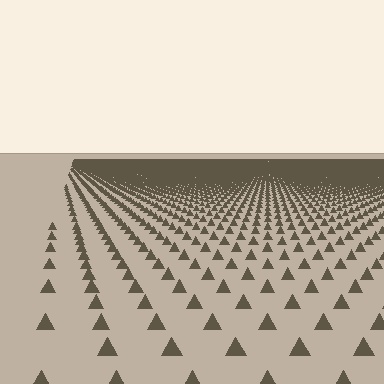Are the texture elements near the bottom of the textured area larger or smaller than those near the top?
Larger. Near the bottom, elements are closer to the viewer and appear at a bigger on-screen size.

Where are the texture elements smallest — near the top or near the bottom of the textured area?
Near the top.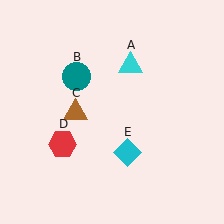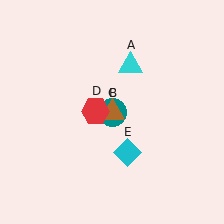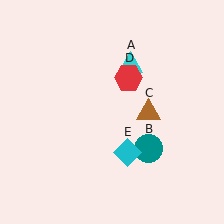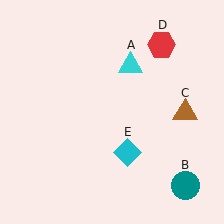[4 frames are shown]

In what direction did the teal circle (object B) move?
The teal circle (object B) moved down and to the right.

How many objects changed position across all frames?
3 objects changed position: teal circle (object B), brown triangle (object C), red hexagon (object D).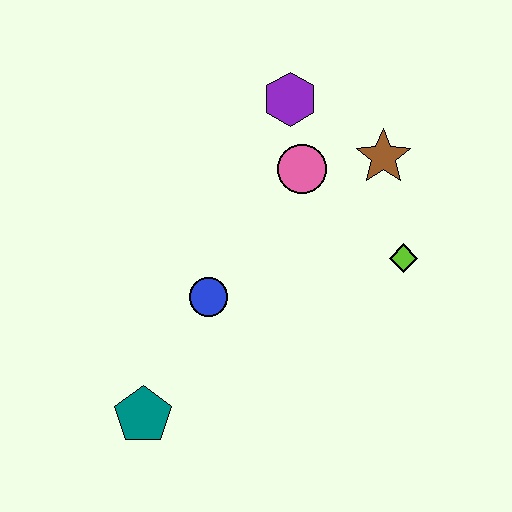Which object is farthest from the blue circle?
The brown star is farthest from the blue circle.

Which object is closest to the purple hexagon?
The pink circle is closest to the purple hexagon.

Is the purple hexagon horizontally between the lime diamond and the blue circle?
Yes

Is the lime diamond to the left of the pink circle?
No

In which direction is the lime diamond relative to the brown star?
The lime diamond is below the brown star.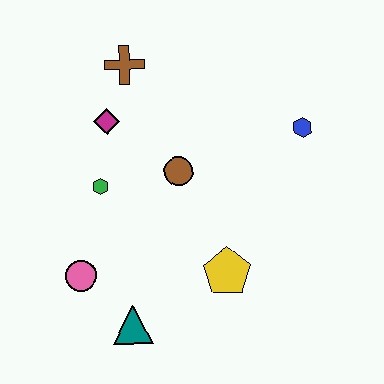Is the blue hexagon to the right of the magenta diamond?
Yes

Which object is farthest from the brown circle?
The teal triangle is farthest from the brown circle.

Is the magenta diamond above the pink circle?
Yes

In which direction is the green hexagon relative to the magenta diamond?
The green hexagon is below the magenta diamond.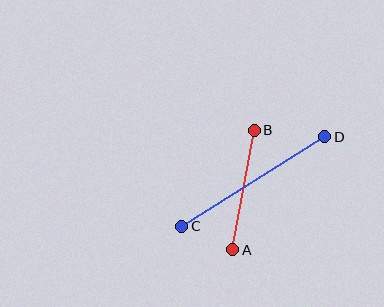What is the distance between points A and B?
The distance is approximately 121 pixels.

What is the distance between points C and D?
The distance is approximately 169 pixels.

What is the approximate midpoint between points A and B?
The midpoint is at approximately (243, 190) pixels.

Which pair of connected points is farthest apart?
Points C and D are farthest apart.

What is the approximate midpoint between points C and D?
The midpoint is at approximately (253, 182) pixels.